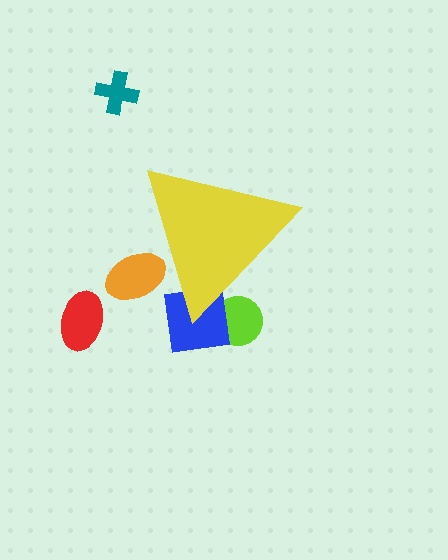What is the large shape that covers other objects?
A yellow triangle.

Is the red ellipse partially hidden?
No, the red ellipse is fully visible.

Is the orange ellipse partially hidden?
Yes, the orange ellipse is partially hidden behind the yellow triangle.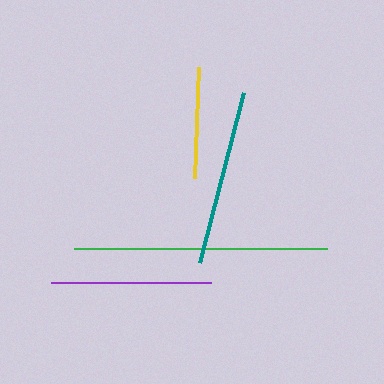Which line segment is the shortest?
The yellow line is the shortest at approximately 111 pixels.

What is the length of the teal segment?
The teal segment is approximately 175 pixels long.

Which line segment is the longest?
The green line is the longest at approximately 253 pixels.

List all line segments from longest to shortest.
From longest to shortest: green, teal, purple, yellow.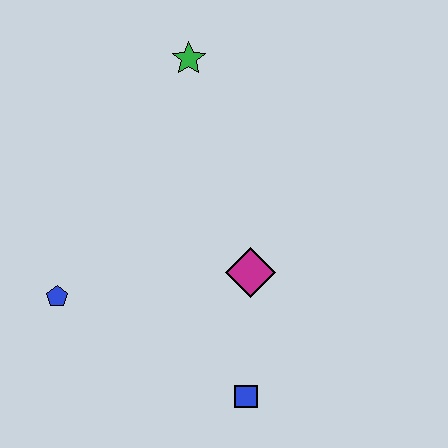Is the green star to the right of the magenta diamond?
No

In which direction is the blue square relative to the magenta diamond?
The blue square is below the magenta diamond.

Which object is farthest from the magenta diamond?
The green star is farthest from the magenta diamond.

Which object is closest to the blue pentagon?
The magenta diamond is closest to the blue pentagon.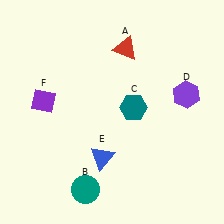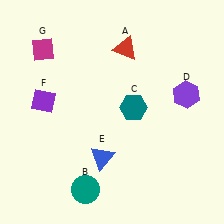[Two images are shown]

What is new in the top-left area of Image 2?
A magenta diamond (G) was added in the top-left area of Image 2.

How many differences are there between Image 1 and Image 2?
There is 1 difference between the two images.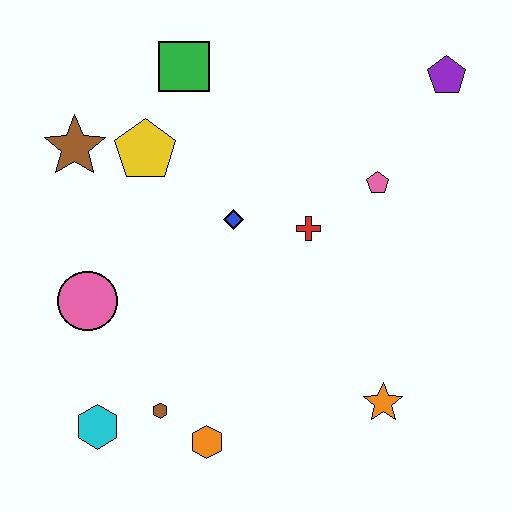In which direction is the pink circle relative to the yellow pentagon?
The pink circle is below the yellow pentagon.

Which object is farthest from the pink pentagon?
The cyan hexagon is farthest from the pink pentagon.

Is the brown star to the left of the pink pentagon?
Yes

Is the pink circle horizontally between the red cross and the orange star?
No